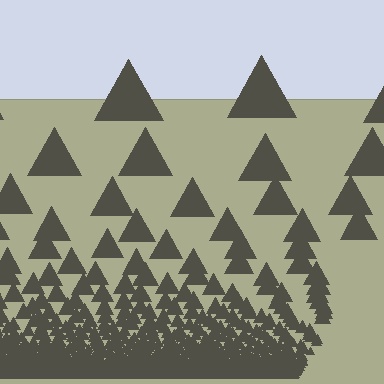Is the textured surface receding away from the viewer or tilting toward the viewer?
The surface appears to tilt toward the viewer. Texture elements get larger and sparser toward the top.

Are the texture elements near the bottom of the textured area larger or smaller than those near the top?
Smaller. The gradient is inverted — elements near the bottom are smaller and denser.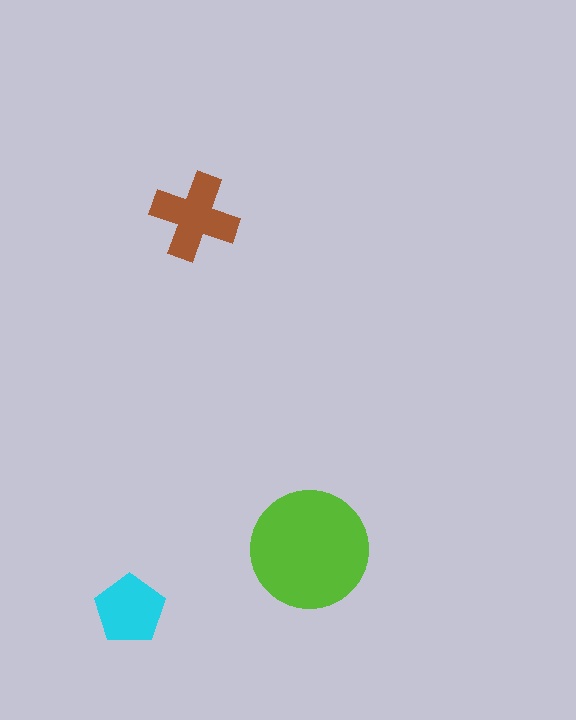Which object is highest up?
The brown cross is topmost.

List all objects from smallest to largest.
The cyan pentagon, the brown cross, the lime circle.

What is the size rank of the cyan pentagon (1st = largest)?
3rd.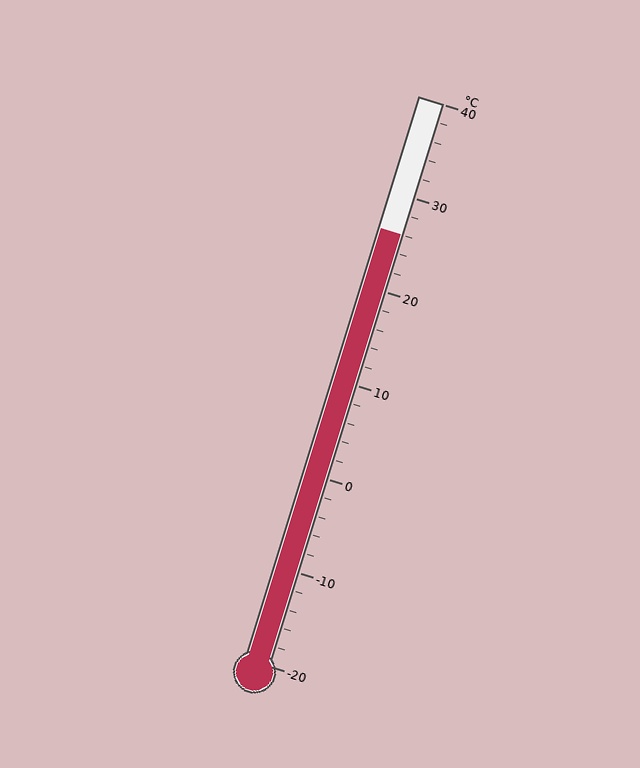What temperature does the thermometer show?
The thermometer shows approximately 26°C.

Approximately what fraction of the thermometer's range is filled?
The thermometer is filled to approximately 75% of its range.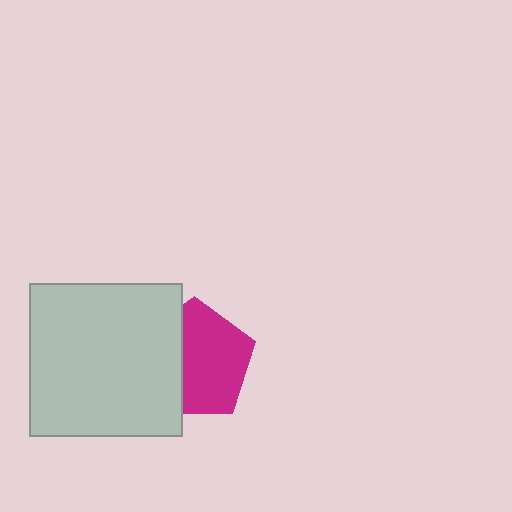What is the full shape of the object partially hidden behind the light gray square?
The partially hidden object is a magenta pentagon.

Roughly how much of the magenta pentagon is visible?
About half of it is visible (roughly 62%).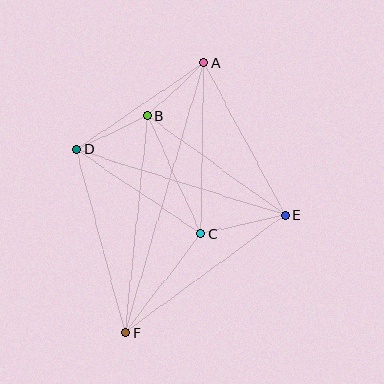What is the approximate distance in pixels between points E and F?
The distance between E and F is approximately 198 pixels.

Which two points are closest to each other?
Points A and B are closest to each other.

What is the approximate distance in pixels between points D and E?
The distance between D and E is approximately 218 pixels.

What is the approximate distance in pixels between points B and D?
The distance between B and D is approximately 78 pixels.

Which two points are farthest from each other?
Points A and F are farthest from each other.